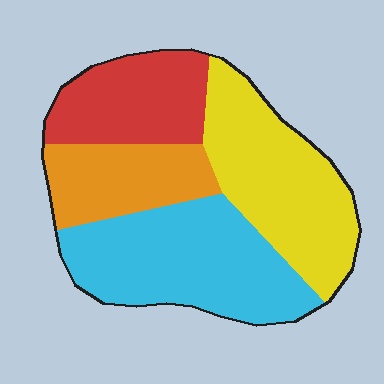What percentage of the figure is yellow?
Yellow takes up between a quarter and a half of the figure.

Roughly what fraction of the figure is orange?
Orange covers 17% of the figure.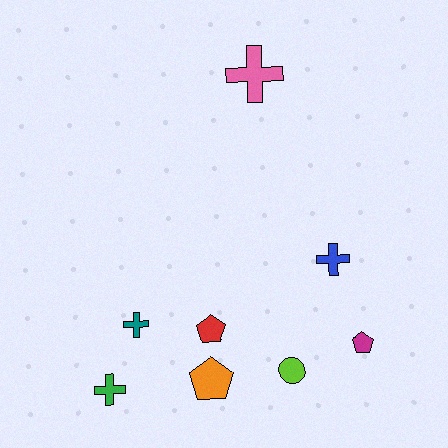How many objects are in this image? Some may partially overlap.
There are 8 objects.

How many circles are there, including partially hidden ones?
There is 1 circle.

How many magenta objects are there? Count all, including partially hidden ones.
There is 1 magenta object.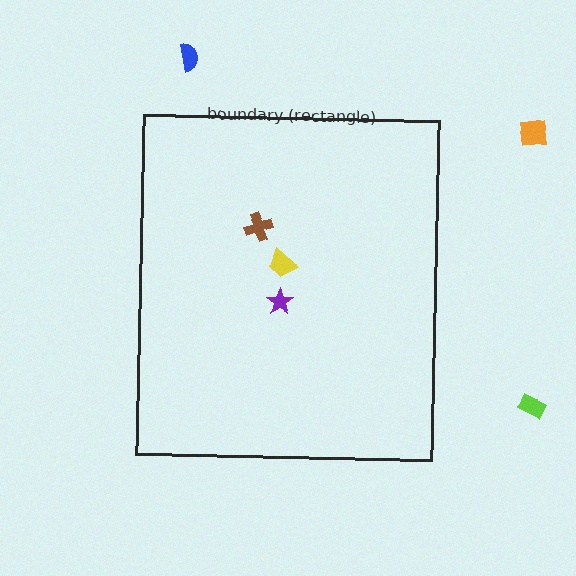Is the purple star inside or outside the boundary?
Inside.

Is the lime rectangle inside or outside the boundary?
Outside.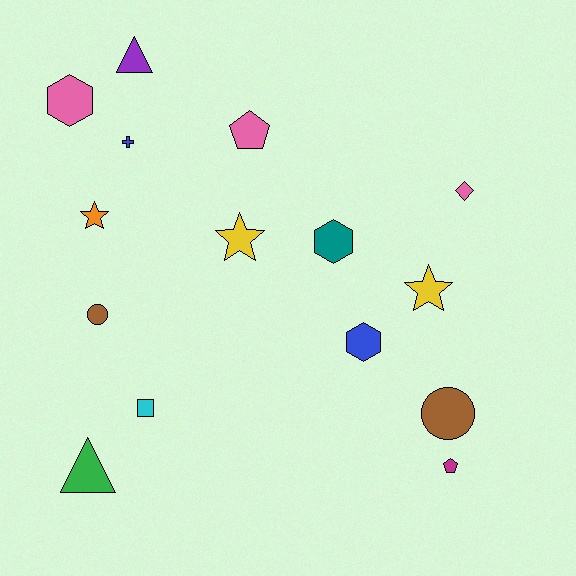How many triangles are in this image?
There are 2 triangles.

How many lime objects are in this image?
There are no lime objects.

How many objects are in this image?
There are 15 objects.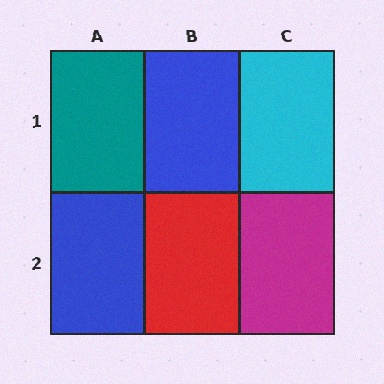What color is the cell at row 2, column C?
Magenta.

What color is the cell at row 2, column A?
Blue.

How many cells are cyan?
1 cell is cyan.